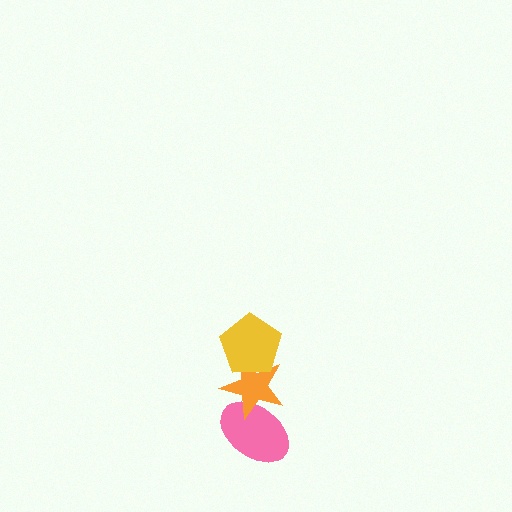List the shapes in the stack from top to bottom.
From top to bottom: the yellow pentagon, the orange star, the pink ellipse.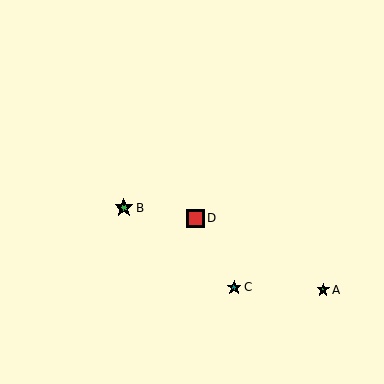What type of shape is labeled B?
Shape B is a green star.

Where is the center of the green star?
The center of the green star is at (323, 290).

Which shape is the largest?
The green star (labeled B) is the largest.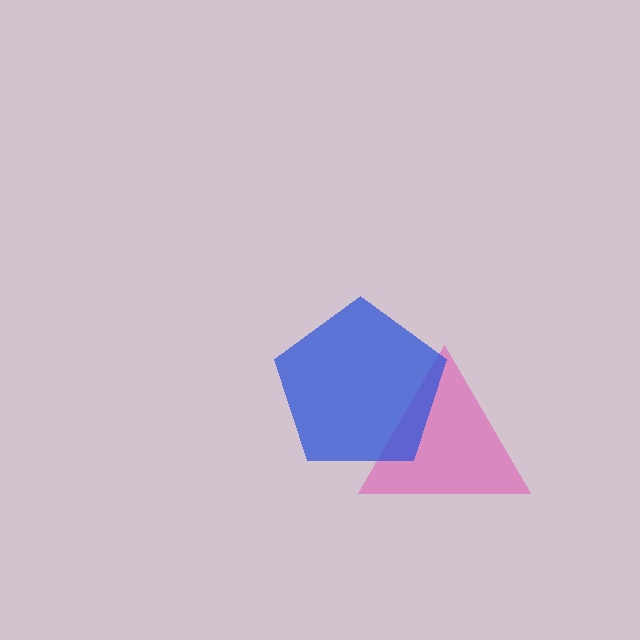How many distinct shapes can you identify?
There are 2 distinct shapes: a pink triangle, a blue pentagon.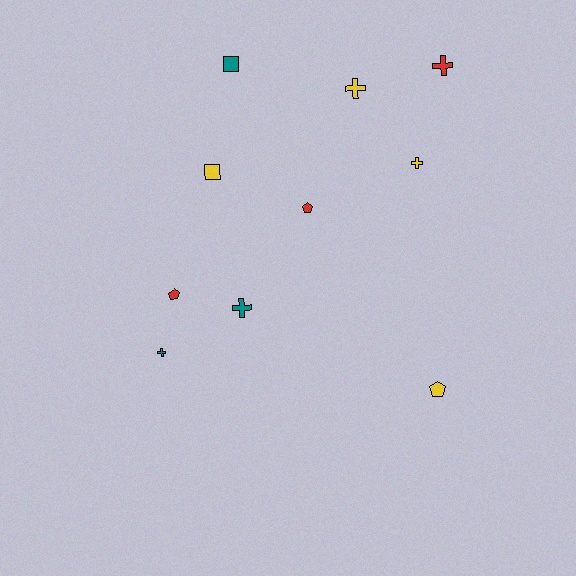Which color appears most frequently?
Yellow, with 4 objects.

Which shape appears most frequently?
Cross, with 5 objects.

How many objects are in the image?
There are 10 objects.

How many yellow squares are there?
There is 1 yellow square.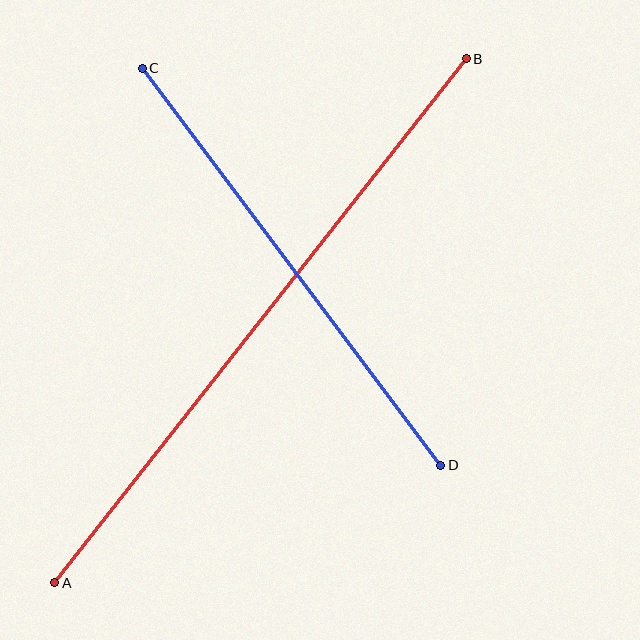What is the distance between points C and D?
The distance is approximately 497 pixels.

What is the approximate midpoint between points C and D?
The midpoint is at approximately (291, 267) pixels.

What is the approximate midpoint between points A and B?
The midpoint is at approximately (260, 321) pixels.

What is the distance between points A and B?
The distance is approximately 666 pixels.